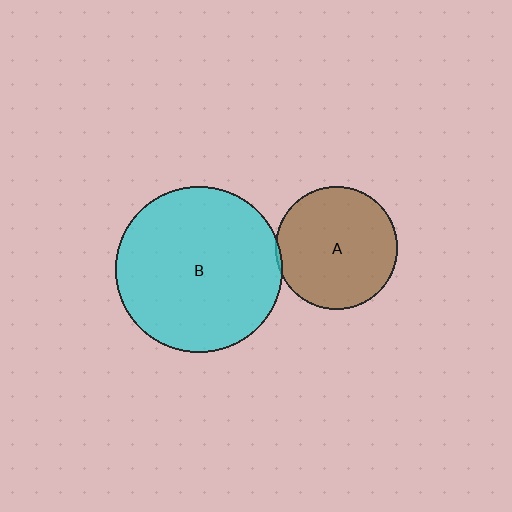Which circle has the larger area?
Circle B (cyan).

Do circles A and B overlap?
Yes.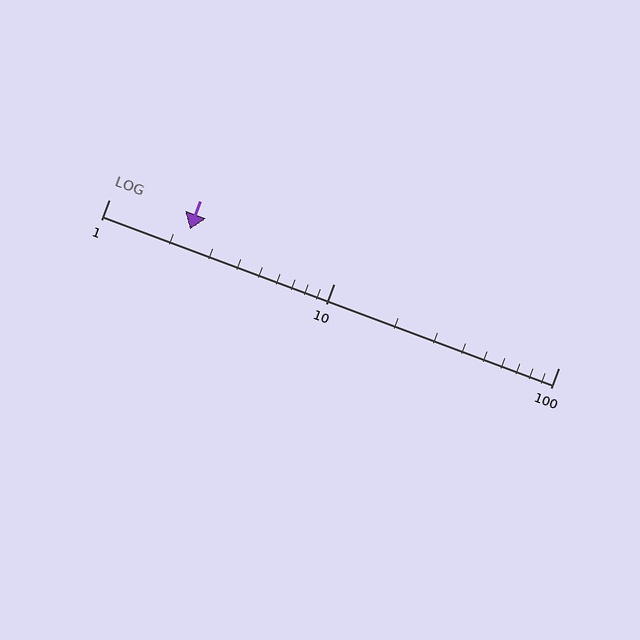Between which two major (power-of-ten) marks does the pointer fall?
The pointer is between 1 and 10.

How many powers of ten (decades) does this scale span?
The scale spans 2 decades, from 1 to 100.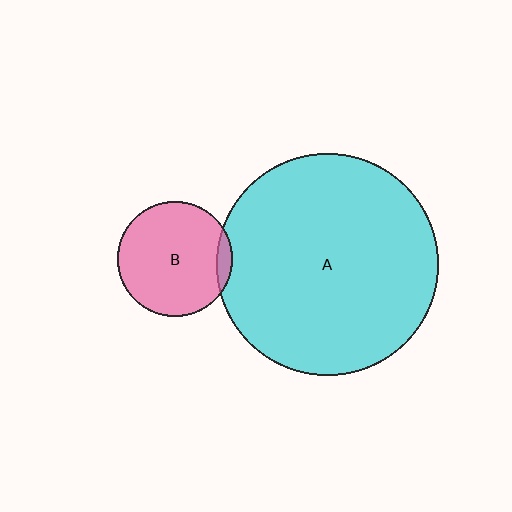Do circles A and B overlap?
Yes.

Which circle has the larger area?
Circle A (cyan).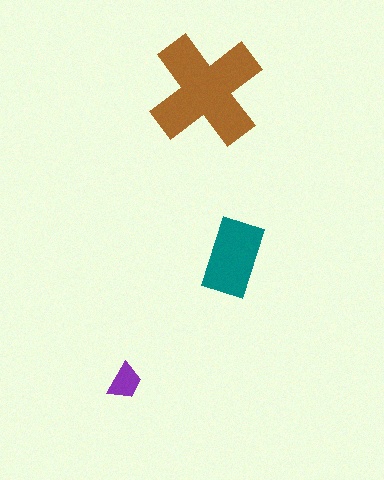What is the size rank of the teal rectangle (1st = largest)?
2nd.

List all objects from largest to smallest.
The brown cross, the teal rectangle, the purple trapezoid.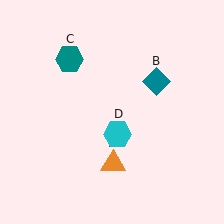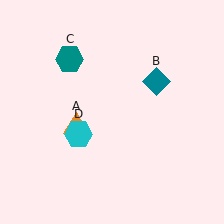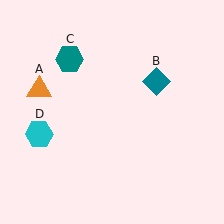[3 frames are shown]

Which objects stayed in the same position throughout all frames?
Teal diamond (object B) and teal hexagon (object C) remained stationary.